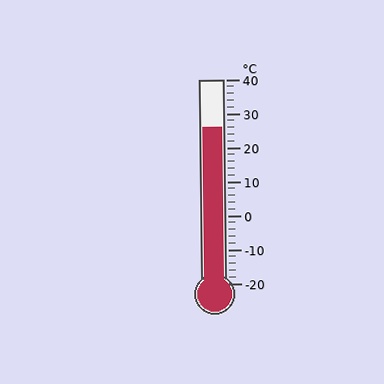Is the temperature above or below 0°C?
The temperature is above 0°C.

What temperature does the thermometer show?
The thermometer shows approximately 26°C.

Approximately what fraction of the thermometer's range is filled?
The thermometer is filled to approximately 75% of its range.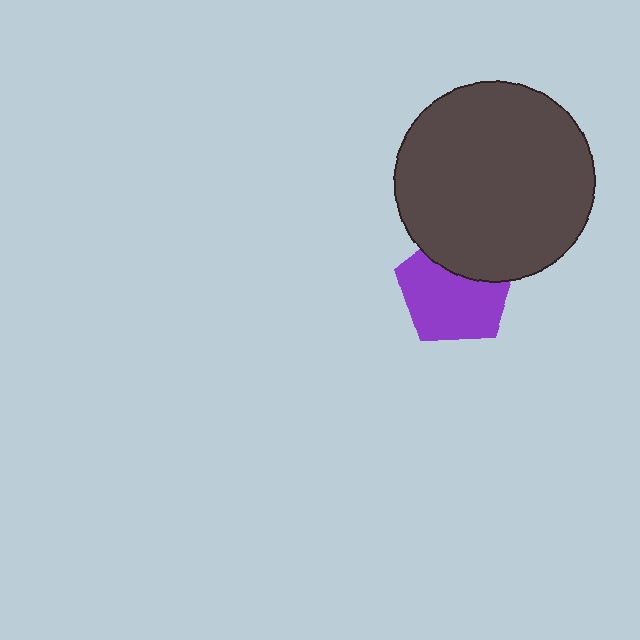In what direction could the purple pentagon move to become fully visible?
The purple pentagon could move down. That would shift it out from behind the dark gray circle entirely.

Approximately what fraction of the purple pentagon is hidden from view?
Roughly 32% of the purple pentagon is hidden behind the dark gray circle.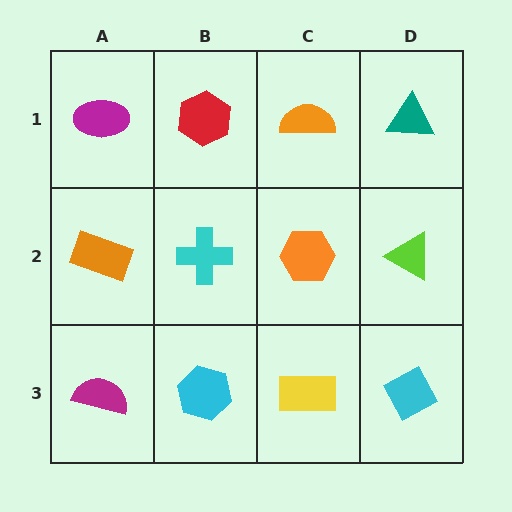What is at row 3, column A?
A magenta semicircle.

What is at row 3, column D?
A cyan diamond.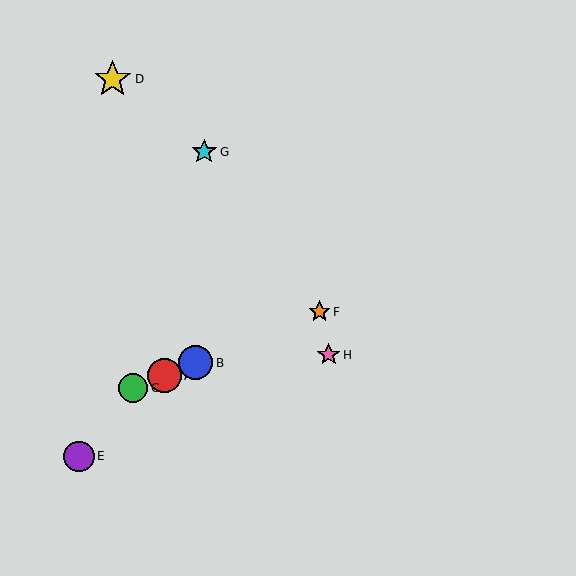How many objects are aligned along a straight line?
4 objects (A, B, C, F) are aligned along a straight line.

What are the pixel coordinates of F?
Object F is at (320, 312).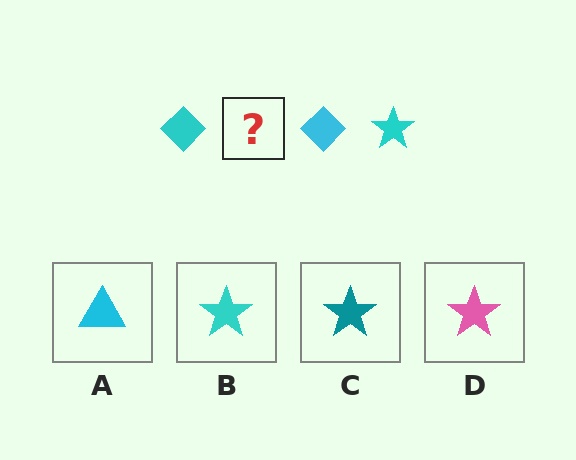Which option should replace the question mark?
Option B.